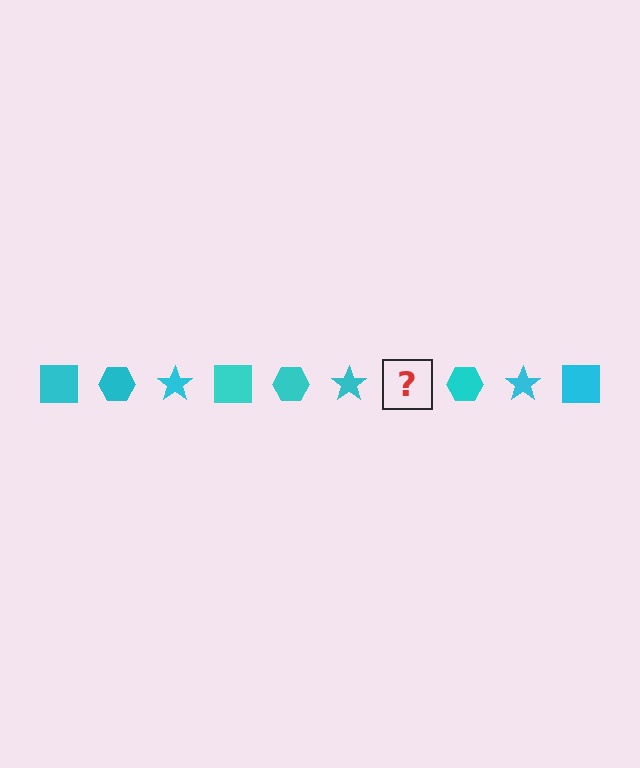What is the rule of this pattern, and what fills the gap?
The rule is that the pattern cycles through square, hexagon, star shapes in cyan. The gap should be filled with a cyan square.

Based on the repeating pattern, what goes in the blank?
The blank should be a cyan square.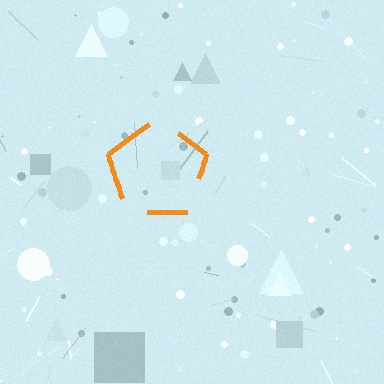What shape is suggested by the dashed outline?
The dashed outline suggests a pentagon.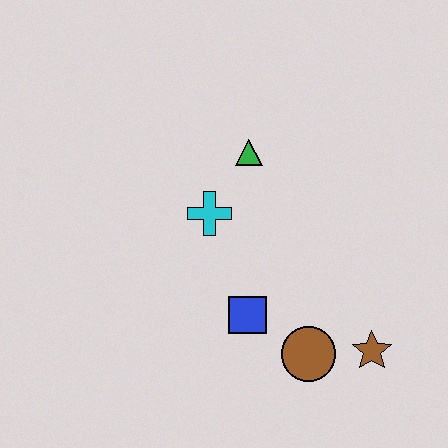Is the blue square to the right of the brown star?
No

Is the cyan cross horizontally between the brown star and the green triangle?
No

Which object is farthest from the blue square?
The green triangle is farthest from the blue square.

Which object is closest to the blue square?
The brown circle is closest to the blue square.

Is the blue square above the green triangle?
No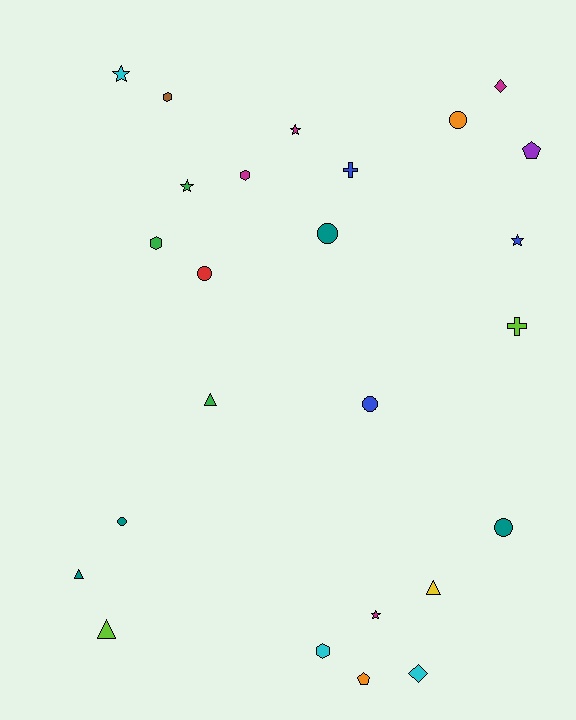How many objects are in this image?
There are 25 objects.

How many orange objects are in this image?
There are 2 orange objects.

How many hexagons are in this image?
There are 4 hexagons.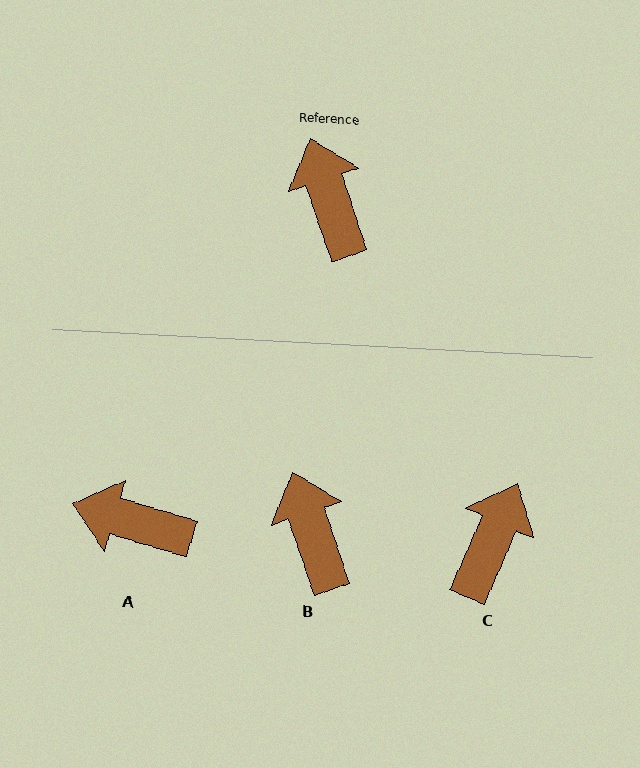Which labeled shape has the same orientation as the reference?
B.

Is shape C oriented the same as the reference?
No, it is off by about 42 degrees.